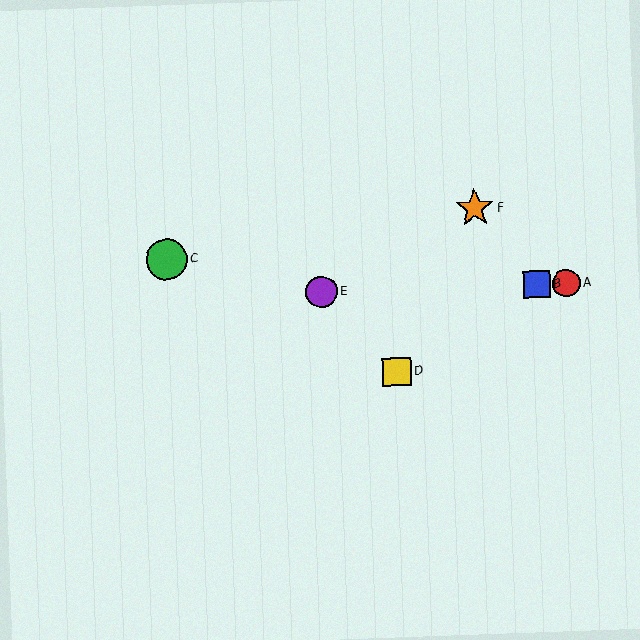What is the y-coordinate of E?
Object E is at y≈292.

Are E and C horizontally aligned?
No, E is at y≈292 and C is at y≈260.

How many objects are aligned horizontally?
3 objects (A, B, E) are aligned horizontally.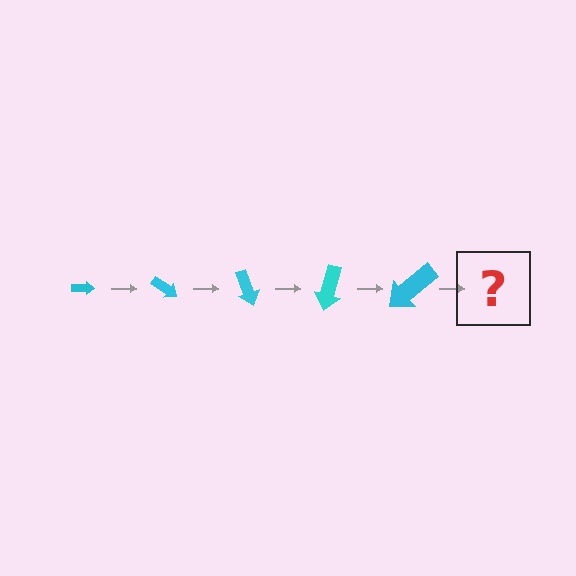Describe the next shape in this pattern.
It should be an arrow, larger than the previous one and rotated 175 degrees from the start.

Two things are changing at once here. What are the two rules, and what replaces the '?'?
The two rules are that the arrow grows larger each step and it rotates 35 degrees each step. The '?' should be an arrow, larger than the previous one and rotated 175 degrees from the start.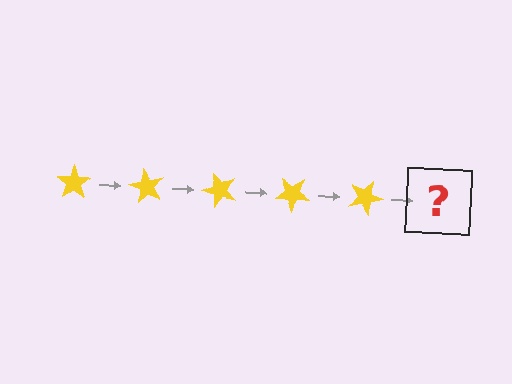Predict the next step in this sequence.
The next step is a yellow star rotated 300 degrees.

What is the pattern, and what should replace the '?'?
The pattern is that the star rotates 60 degrees each step. The '?' should be a yellow star rotated 300 degrees.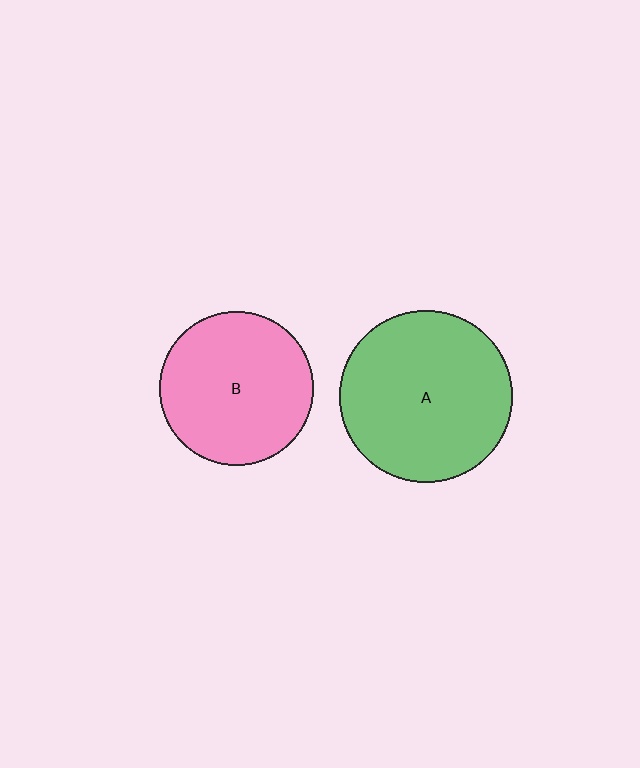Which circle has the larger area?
Circle A (green).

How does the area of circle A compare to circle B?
Approximately 1.3 times.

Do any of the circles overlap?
No, none of the circles overlap.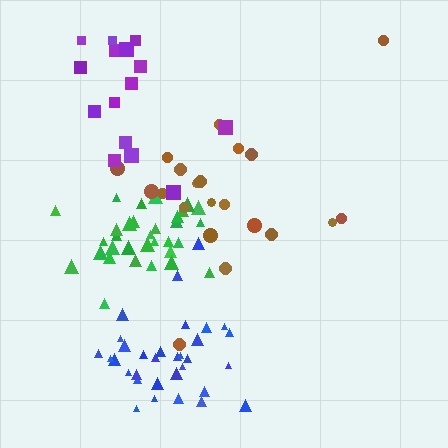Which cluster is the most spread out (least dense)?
Brown.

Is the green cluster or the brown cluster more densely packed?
Green.